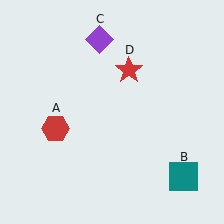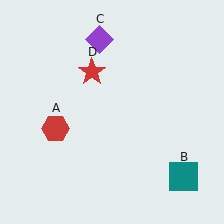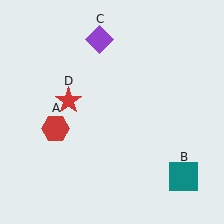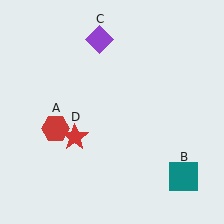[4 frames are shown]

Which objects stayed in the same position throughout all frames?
Red hexagon (object A) and teal square (object B) and purple diamond (object C) remained stationary.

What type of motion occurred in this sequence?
The red star (object D) rotated counterclockwise around the center of the scene.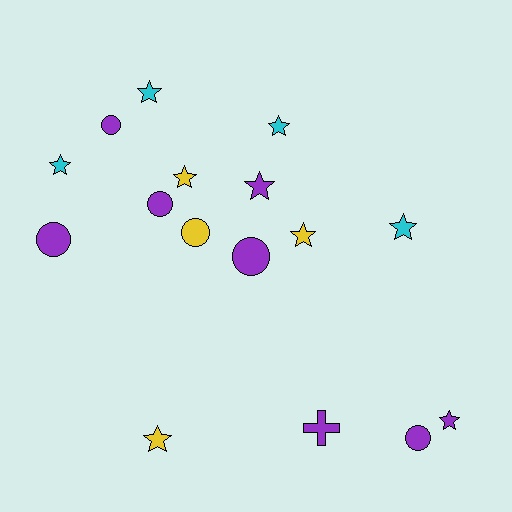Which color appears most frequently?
Purple, with 8 objects.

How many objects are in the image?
There are 16 objects.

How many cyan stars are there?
There are 4 cyan stars.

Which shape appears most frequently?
Star, with 9 objects.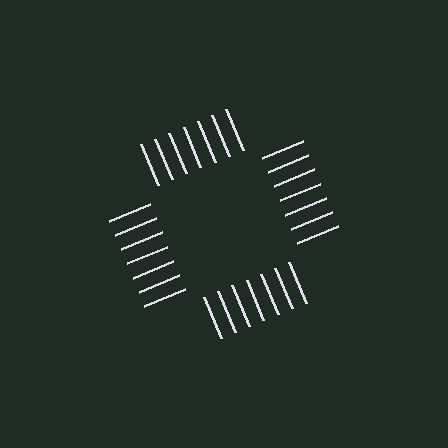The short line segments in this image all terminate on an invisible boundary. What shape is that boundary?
An illusory square — the line segments terminate on its edges but no continuous stroke is drawn.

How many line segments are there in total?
28 — 7 along each of the 4 edges.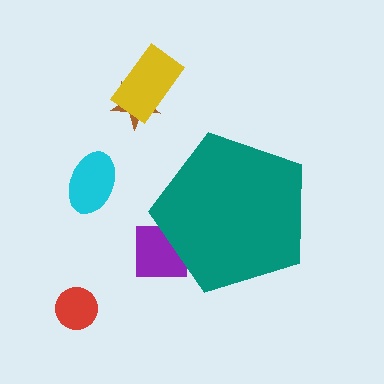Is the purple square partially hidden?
Yes, the purple square is partially hidden behind the teal pentagon.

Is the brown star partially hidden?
No, the brown star is fully visible.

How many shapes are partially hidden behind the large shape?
1 shape is partially hidden.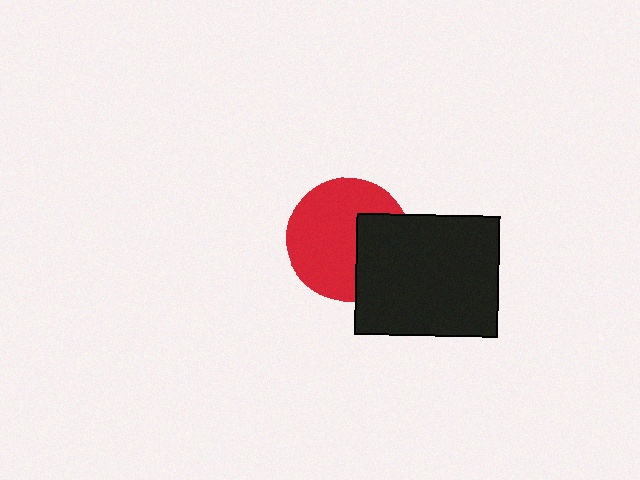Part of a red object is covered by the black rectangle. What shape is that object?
It is a circle.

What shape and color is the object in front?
The object in front is a black rectangle.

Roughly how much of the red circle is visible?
Most of it is visible (roughly 67%).